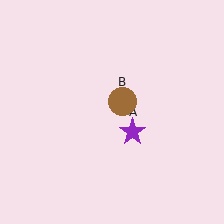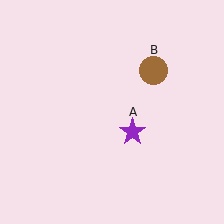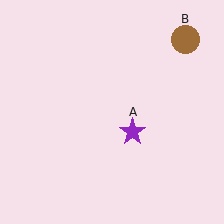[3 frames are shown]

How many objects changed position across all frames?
1 object changed position: brown circle (object B).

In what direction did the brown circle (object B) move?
The brown circle (object B) moved up and to the right.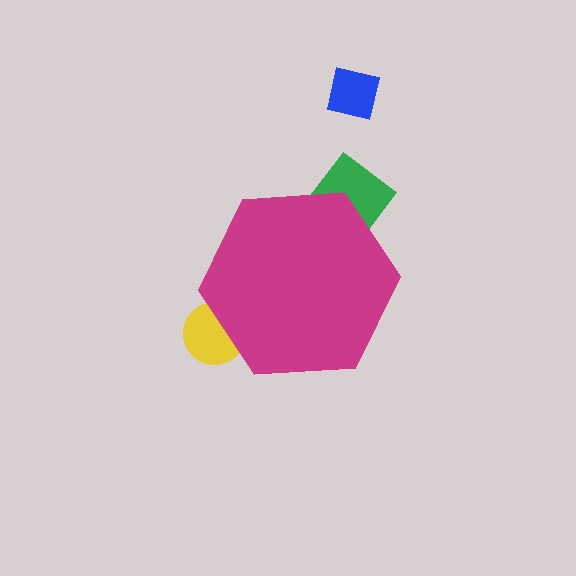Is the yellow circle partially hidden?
Yes, the yellow circle is partially hidden behind the magenta hexagon.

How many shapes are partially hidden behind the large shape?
2 shapes are partially hidden.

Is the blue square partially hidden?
No, the blue square is fully visible.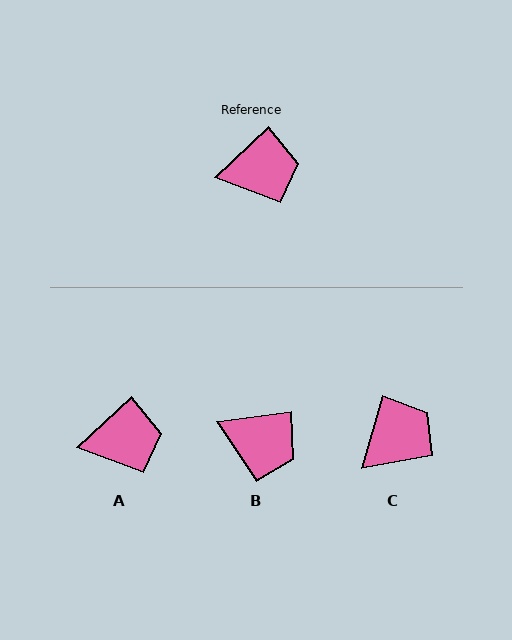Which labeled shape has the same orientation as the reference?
A.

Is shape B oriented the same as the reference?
No, it is off by about 36 degrees.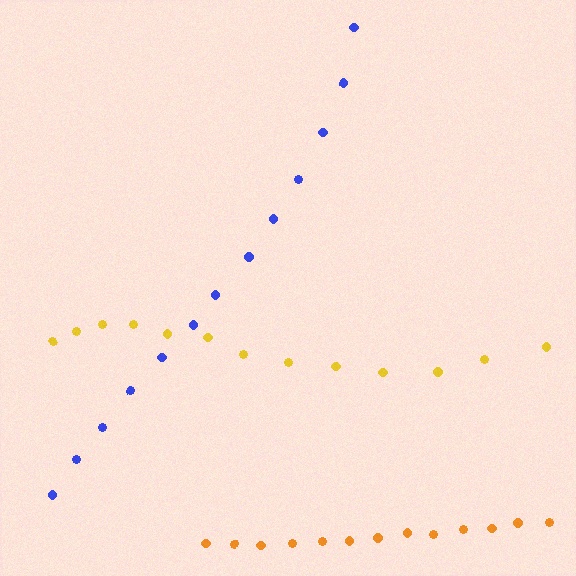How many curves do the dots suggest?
There are 3 distinct paths.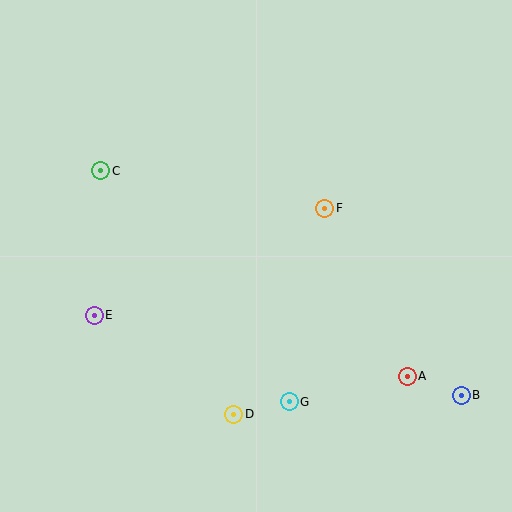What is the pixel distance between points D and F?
The distance between D and F is 225 pixels.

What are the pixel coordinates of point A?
Point A is at (407, 376).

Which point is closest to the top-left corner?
Point C is closest to the top-left corner.